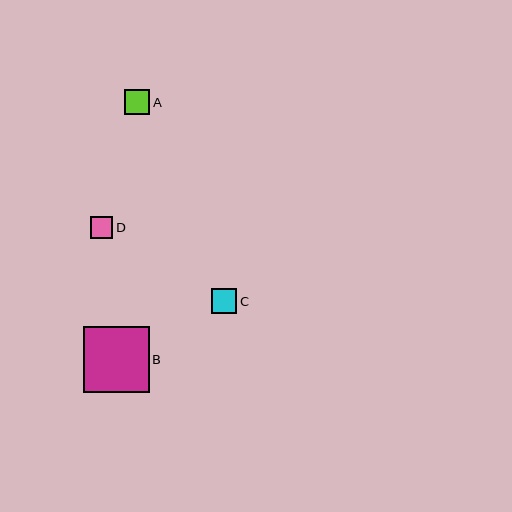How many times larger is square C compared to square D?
Square C is approximately 1.2 times the size of square D.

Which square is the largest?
Square B is the largest with a size of approximately 66 pixels.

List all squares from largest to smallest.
From largest to smallest: B, A, C, D.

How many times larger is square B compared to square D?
Square B is approximately 3.0 times the size of square D.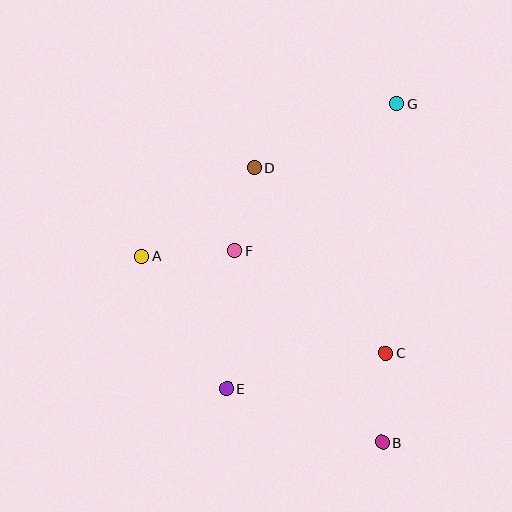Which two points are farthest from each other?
Points B and G are farthest from each other.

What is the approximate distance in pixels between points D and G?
The distance between D and G is approximately 156 pixels.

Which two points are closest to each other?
Points D and F are closest to each other.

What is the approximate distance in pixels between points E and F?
The distance between E and F is approximately 138 pixels.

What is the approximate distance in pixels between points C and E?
The distance between C and E is approximately 163 pixels.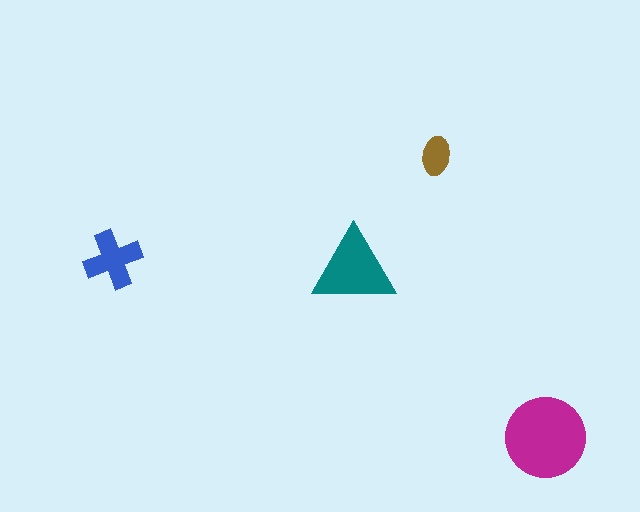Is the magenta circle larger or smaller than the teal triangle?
Larger.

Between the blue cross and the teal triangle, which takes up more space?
The teal triangle.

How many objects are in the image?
There are 4 objects in the image.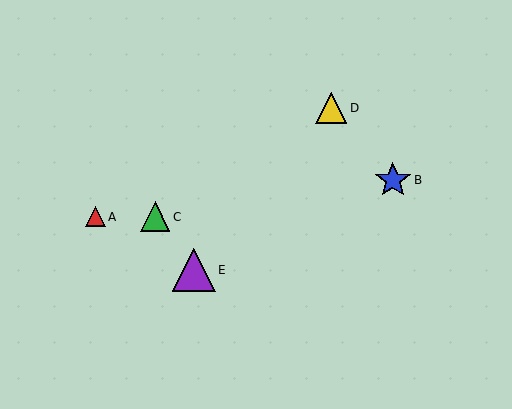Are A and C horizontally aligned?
Yes, both are at y≈217.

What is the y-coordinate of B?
Object B is at y≈180.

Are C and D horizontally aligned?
No, C is at y≈217 and D is at y≈108.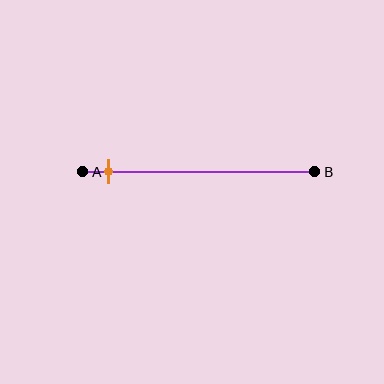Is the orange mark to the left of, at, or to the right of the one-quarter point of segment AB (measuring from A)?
The orange mark is to the left of the one-quarter point of segment AB.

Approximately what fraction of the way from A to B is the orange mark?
The orange mark is approximately 10% of the way from A to B.